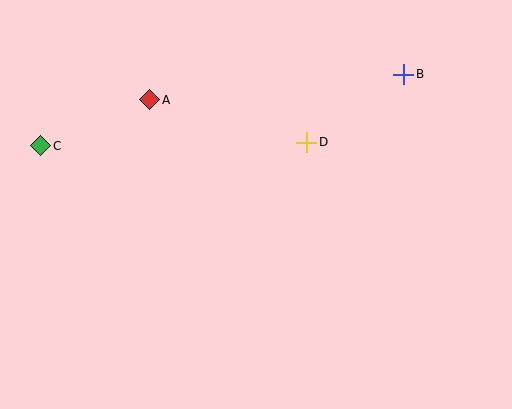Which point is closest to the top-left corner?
Point C is closest to the top-left corner.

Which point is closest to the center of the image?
Point D at (307, 142) is closest to the center.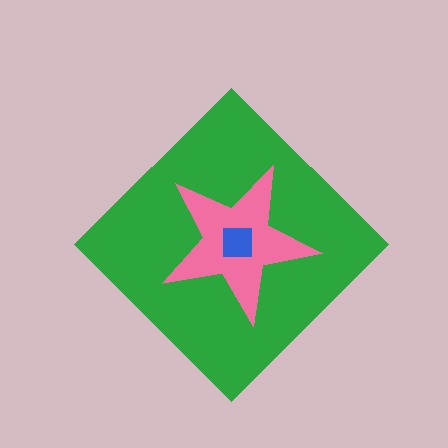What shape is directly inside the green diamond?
The pink star.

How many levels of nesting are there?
3.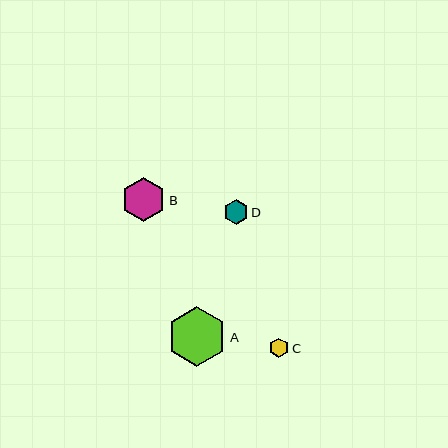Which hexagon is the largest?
Hexagon A is the largest with a size of approximately 60 pixels.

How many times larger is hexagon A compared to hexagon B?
Hexagon A is approximately 1.3 times the size of hexagon B.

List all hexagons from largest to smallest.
From largest to smallest: A, B, D, C.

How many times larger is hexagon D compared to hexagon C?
Hexagon D is approximately 1.3 times the size of hexagon C.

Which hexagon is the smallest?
Hexagon C is the smallest with a size of approximately 19 pixels.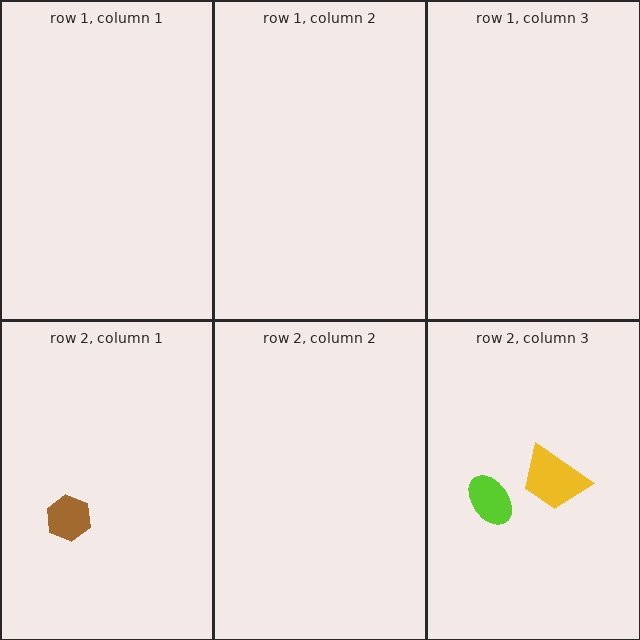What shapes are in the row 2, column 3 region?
The yellow trapezoid, the lime ellipse.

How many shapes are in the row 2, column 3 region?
2.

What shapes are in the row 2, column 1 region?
The brown hexagon.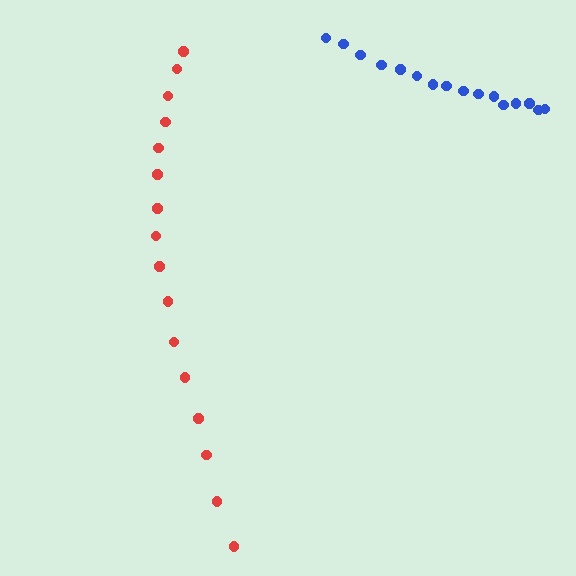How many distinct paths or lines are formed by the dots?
There are 2 distinct paths.